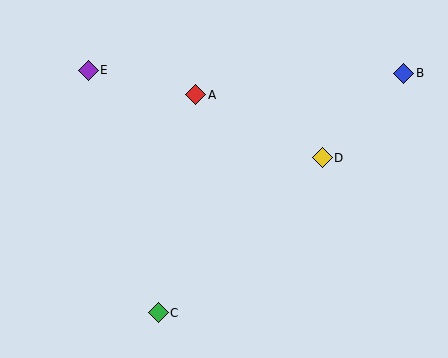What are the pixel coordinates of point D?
Point D is at (322, 158).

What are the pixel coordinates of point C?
Point C is at (158, 313).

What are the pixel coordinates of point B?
Point B is at (404, 74).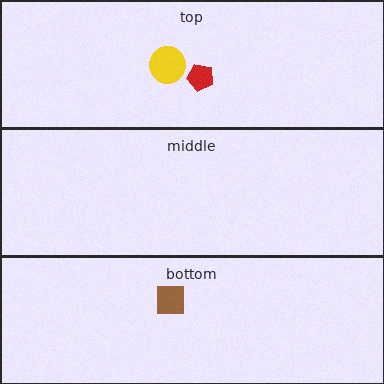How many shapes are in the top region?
2.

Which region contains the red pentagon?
The top region.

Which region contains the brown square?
The bottom region.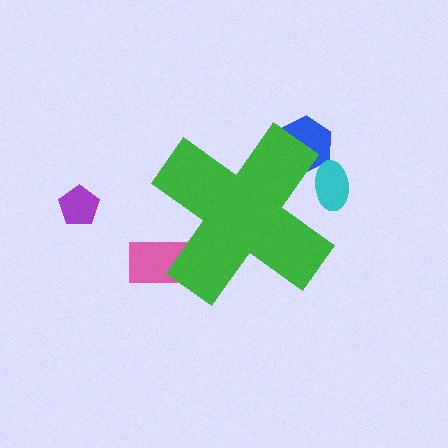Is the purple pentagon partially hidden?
No, the purple pentagon is fully visible.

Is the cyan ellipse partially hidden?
Yes, the cyan ellipse is partially hidden behind the green cross.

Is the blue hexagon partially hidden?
Yes, the blue hexagon is partially hidden behind the green cross.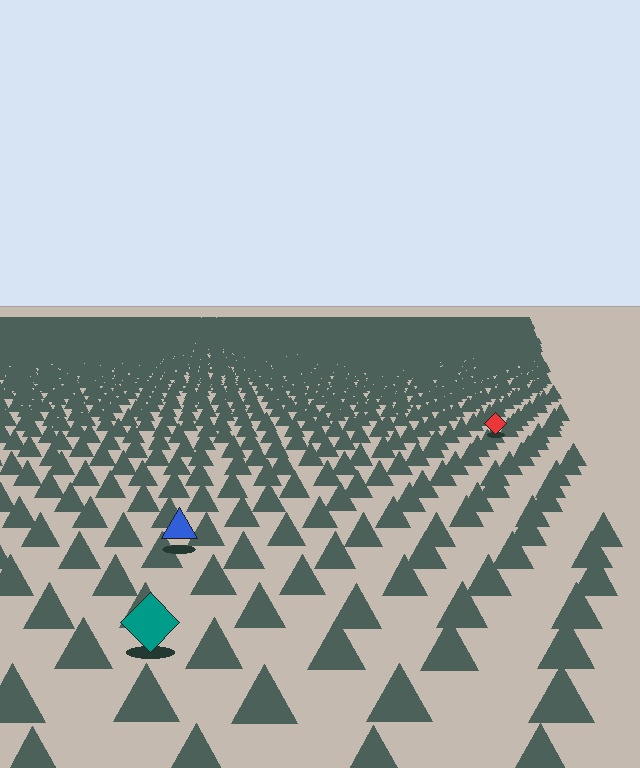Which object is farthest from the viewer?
The red diamond is farthest from the viewer. It appears smaller and the ground texture around it is denser.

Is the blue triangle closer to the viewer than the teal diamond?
No. The teal diamond is closer — you can tell from the texture gradient: the ground texture is coarser near it.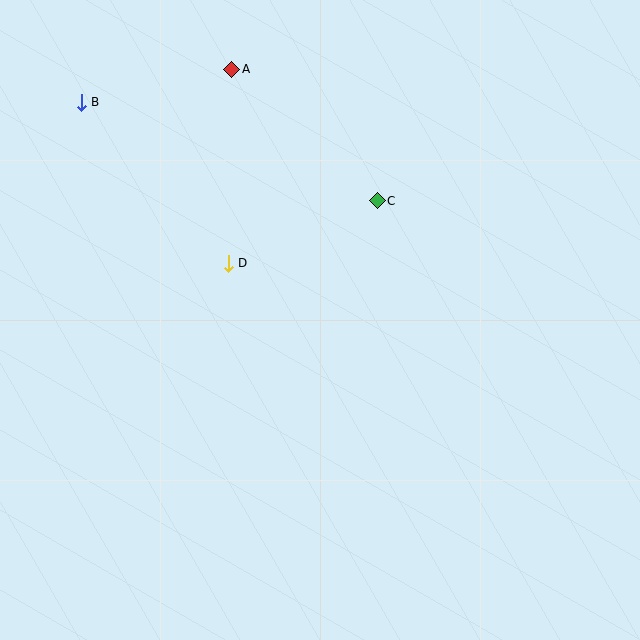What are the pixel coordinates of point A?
Point A is at (232, 69).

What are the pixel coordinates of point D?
Point D is at (228, 263).